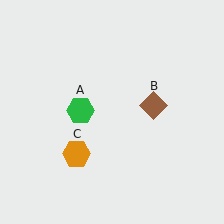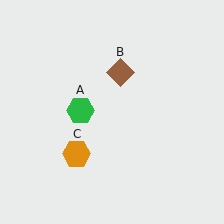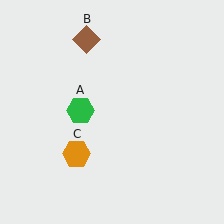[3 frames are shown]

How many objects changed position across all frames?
1 object changed position: brown diamond (object B).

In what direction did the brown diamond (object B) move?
The brown diamond (object B) moved up and to the left.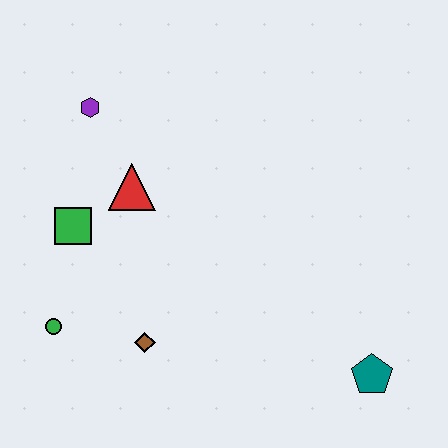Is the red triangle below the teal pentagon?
No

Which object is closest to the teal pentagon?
The brown diamond is closest to the teal pentagon.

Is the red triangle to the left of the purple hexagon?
No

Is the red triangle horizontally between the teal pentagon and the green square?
Yes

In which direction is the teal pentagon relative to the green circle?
The teal pentagon is to the right of the green circle.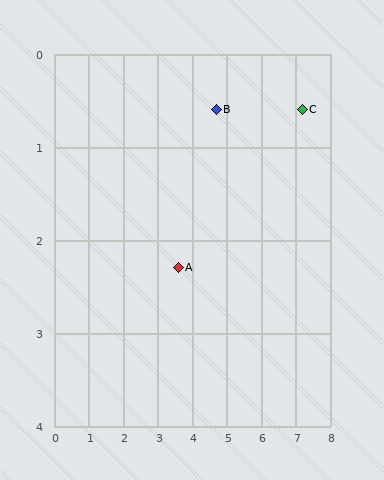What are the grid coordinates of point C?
Point C is at approximately (7.2, 0.6).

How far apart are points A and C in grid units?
Points A and C are about 4.0 grid units apart.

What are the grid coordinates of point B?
Point B is at approximately (4.7, 0.6).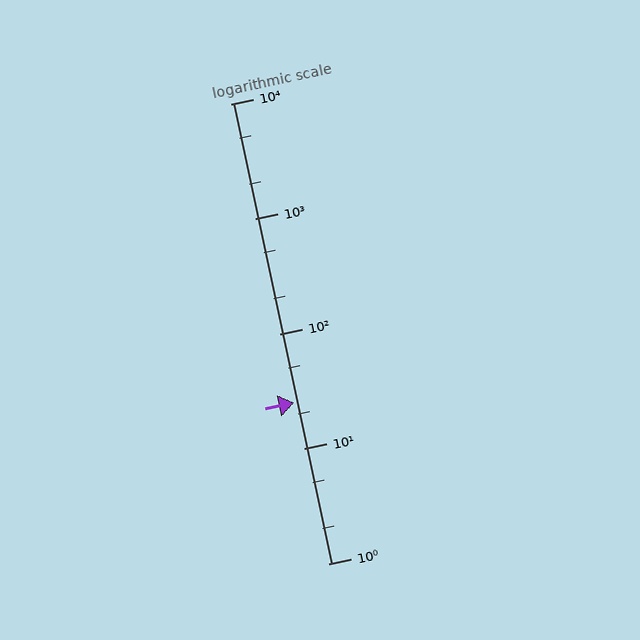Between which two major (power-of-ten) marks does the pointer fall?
The pointer is between 10 and 100.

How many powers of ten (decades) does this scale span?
The scale spans 4 decades, from 1 to 10000.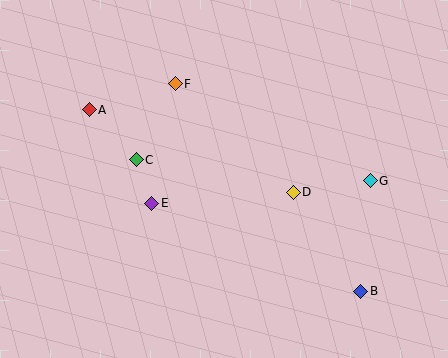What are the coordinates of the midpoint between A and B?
The midpoint between A and B is at (225, 200).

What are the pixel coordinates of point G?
Point G is at (370, 181).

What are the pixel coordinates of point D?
Point D is at (293, 192).